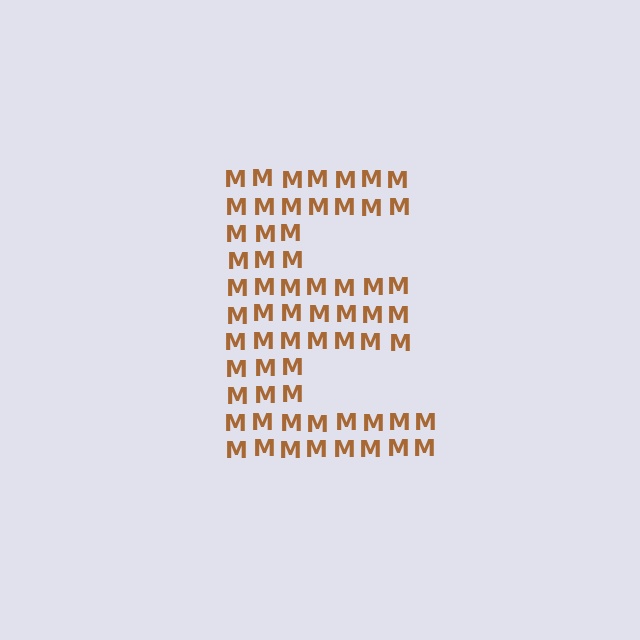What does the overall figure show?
The overall figure shows the letter E.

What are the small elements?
The small elements are letter M's.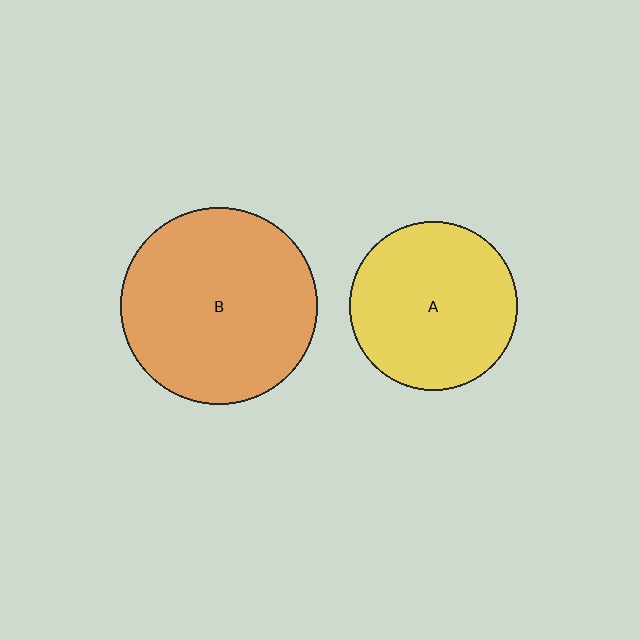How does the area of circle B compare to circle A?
Approximately 1.4 times.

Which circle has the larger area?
Circle B (orange).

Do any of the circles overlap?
No, none of the circles overlap.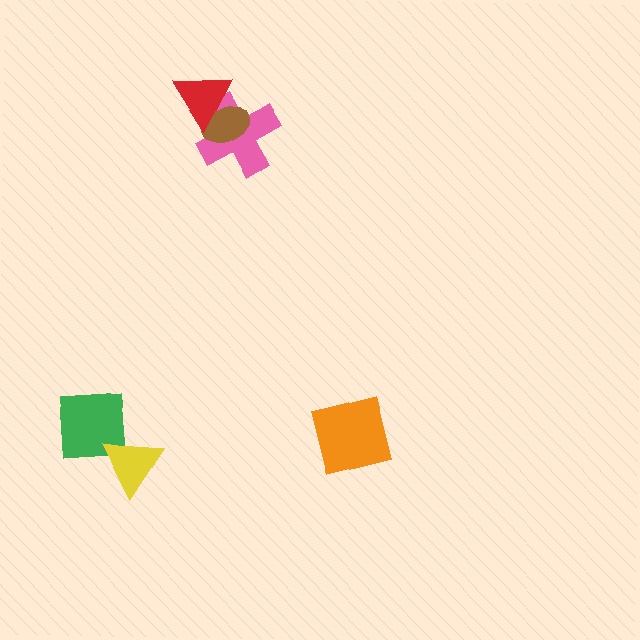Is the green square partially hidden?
Yes, it is partially covered by another shape.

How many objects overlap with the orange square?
0 objects overlap with the orange square.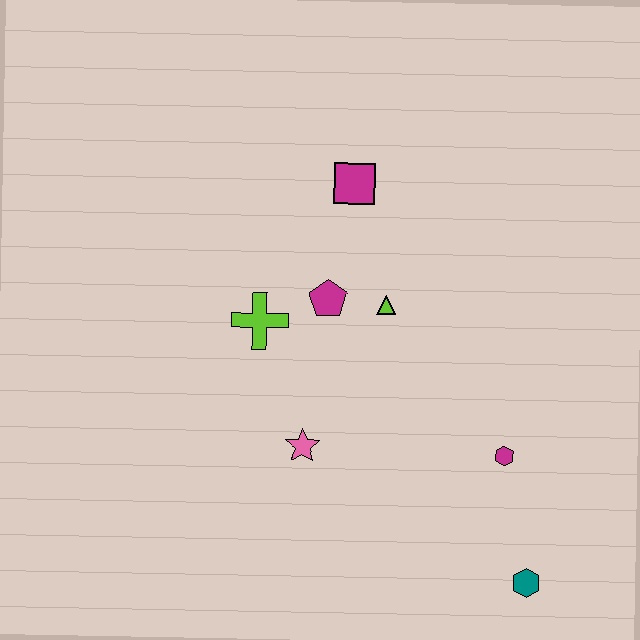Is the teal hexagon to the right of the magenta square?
Yes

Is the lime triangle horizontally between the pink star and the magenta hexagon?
Yes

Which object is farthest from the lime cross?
The teal hexagon is farthest from the lime cross.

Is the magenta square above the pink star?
Yes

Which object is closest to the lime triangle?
The magenta pentagon is closest to the lime triangle.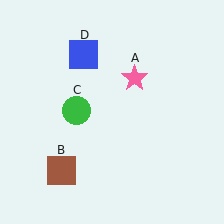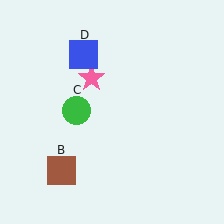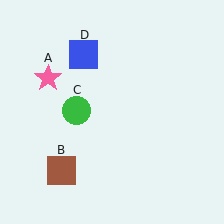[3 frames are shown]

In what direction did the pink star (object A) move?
The pink star (object A) moved left.